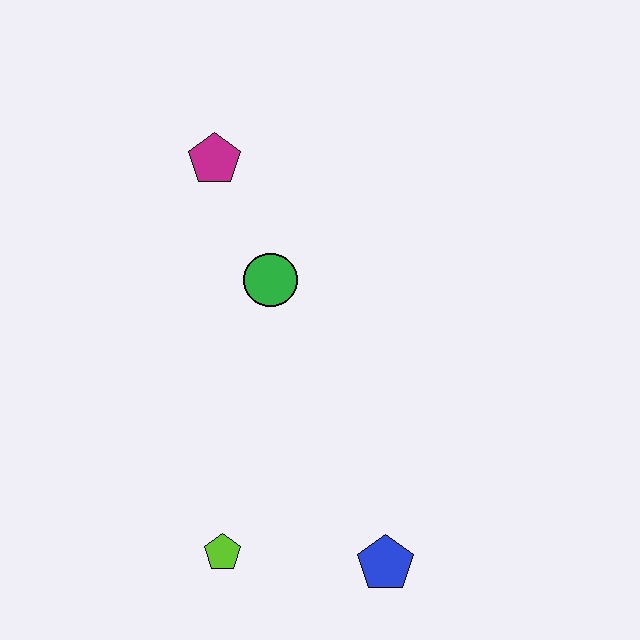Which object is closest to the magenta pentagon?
The green circle is closest to the magenta pentagon.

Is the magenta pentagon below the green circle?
No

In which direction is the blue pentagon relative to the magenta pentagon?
The blue pentagon is below the magenta pentagon.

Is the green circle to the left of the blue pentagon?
Yes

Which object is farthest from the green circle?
The blue pentagon is farthest from the green circle.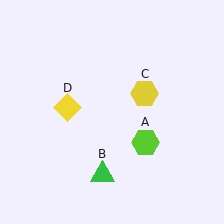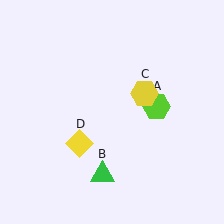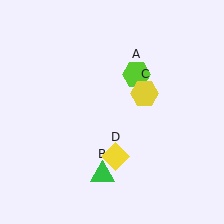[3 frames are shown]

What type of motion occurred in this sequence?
The lime hexagon (object A), yellow diamond (object D) rotated counterclockwise around the center of the scene.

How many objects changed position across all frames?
2 objects changed position: lime hexagon (object A), yellow diamond (object D).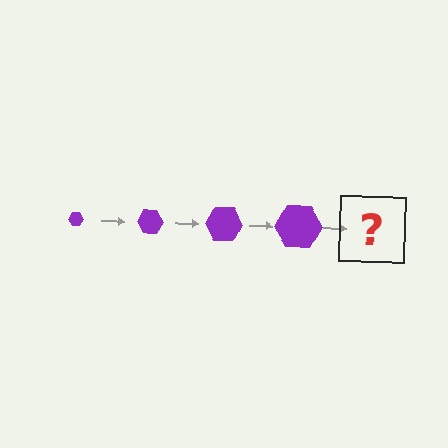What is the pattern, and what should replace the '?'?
The pattern is that the hexagon gets progressively larger each step. The '?' should be a purple hexagon, larger than the previous one.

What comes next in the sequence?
The next element should be a purple hexagon, larger than the previous one.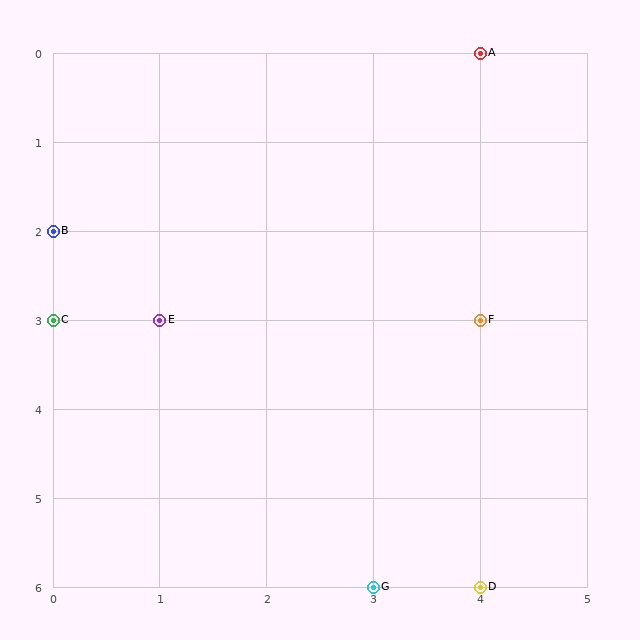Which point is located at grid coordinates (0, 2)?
Point B is at (0, 2).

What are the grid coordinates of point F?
Point F is at grid coordinates (4, 3).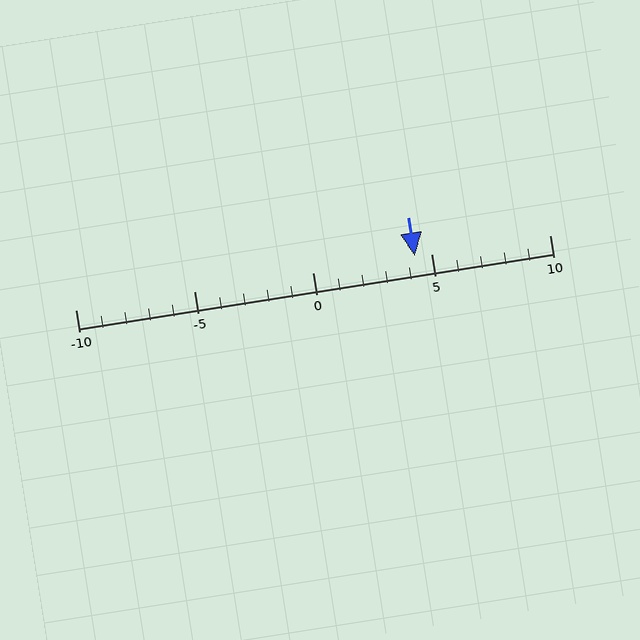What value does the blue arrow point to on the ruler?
The blue arrow points to approximately 4.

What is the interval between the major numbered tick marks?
The major tick marks are spaced 5 units apart.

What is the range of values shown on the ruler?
The ruler shows values from -10 to 10.